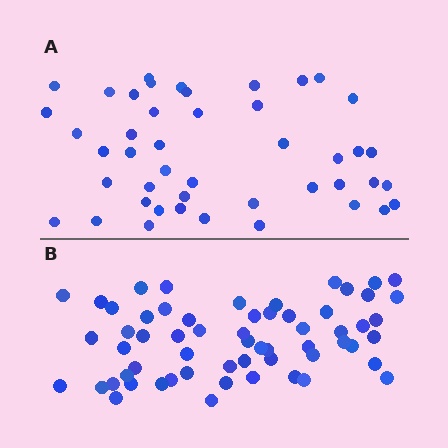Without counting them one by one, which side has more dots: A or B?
Region B (the bottom region) has more dots.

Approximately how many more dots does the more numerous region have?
Region B has approximately 15 more dots than region A.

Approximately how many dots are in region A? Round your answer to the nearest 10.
About 40 dots. (The exact count is 45, which rounds to 40.)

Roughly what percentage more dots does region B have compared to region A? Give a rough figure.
About 35% more.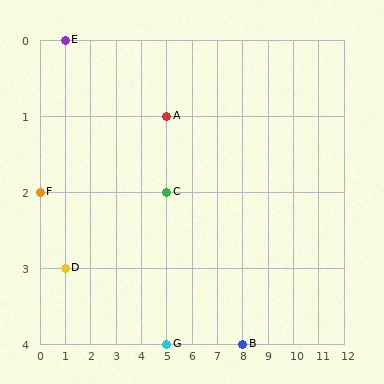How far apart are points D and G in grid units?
Points D and G are 4 columns and 1 row apart (about 4.1 grid units diagonally).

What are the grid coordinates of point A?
Point A is at grid coordinates (5, 1).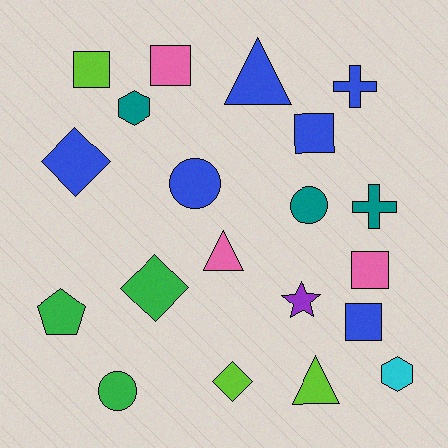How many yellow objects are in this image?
There are no yellow objects.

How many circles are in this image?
There are 3 circles.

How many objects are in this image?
There are 20 objects.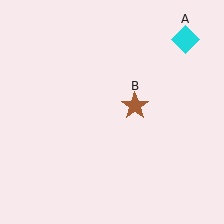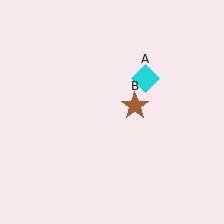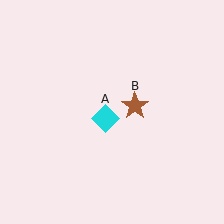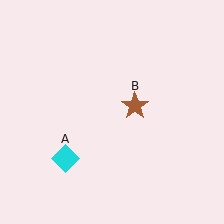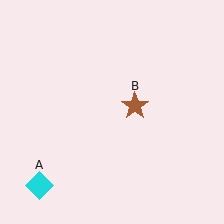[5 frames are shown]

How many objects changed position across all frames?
1 object changed position: cyan diamond (object A).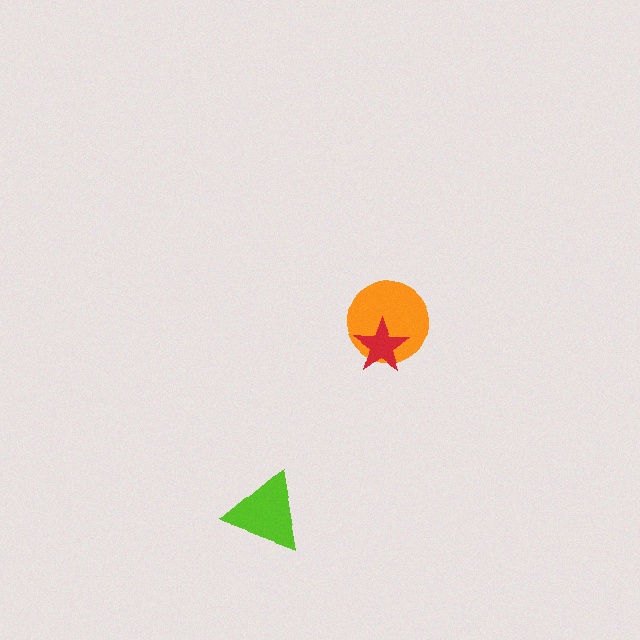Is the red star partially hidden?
No, no other shape covers it.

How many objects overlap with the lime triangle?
0 objects overlap with the lime triangle.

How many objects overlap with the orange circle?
1 object overlaps with the orange circle.